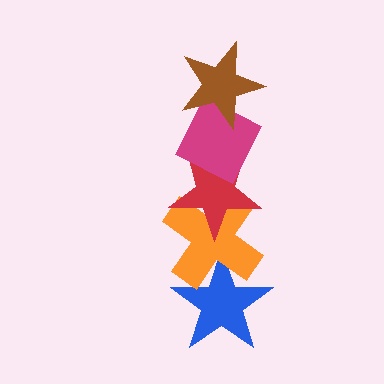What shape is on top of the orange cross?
The red star is on top of the orange cross.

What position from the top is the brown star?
The brown star is 1st from the top.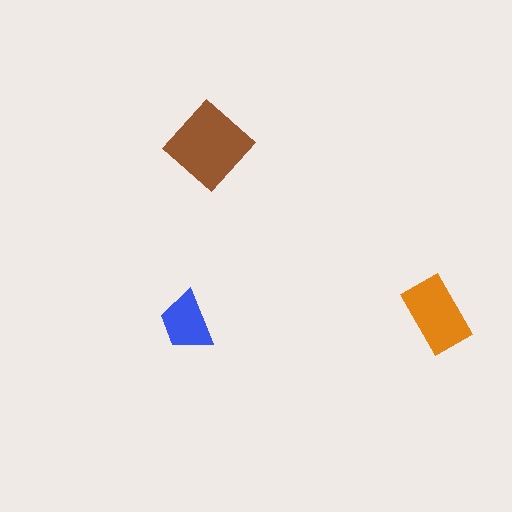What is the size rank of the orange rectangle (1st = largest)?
2nd.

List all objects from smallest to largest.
The blue trapezoid, the orange rectangle, the brown diamond.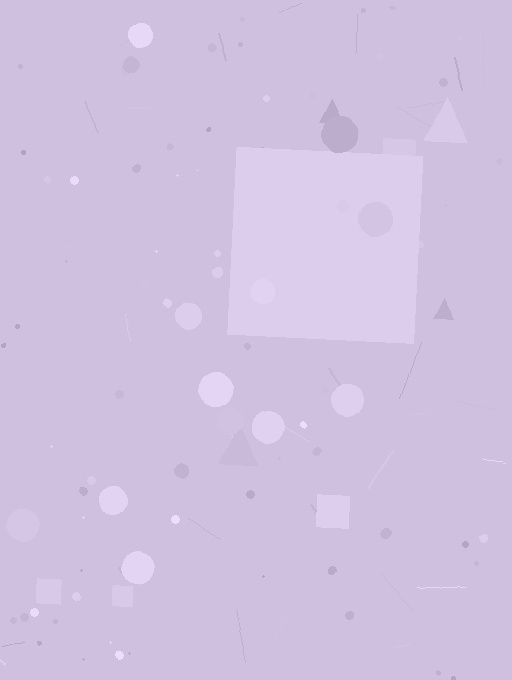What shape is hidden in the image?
A square is hidden in the image.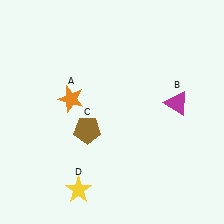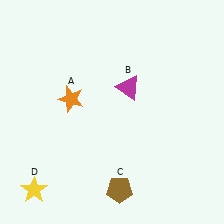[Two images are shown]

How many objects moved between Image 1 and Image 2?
3 objects moved between the two images.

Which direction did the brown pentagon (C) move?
The brown pentagon (C) moved down.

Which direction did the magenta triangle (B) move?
The magenta triangle (B) moved left.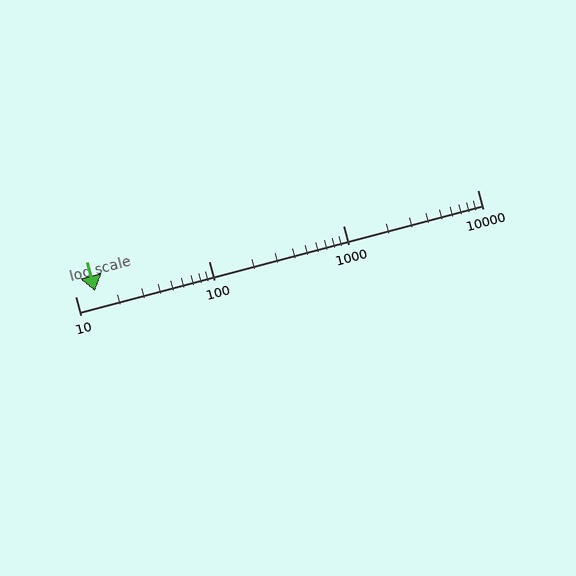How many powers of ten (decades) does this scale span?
The scale spans 3 decades, from 10 to 10000.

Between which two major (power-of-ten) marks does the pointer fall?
The pointer is between 10 and 100.